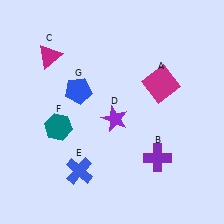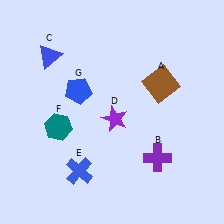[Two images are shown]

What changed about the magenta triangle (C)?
In Image 1, C is magenta. In Image 2, it changed to blue.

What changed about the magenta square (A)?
In Image 1, A is magenta. In Image 2, it changed to brown.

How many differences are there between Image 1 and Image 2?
There are 2 differences between the two images.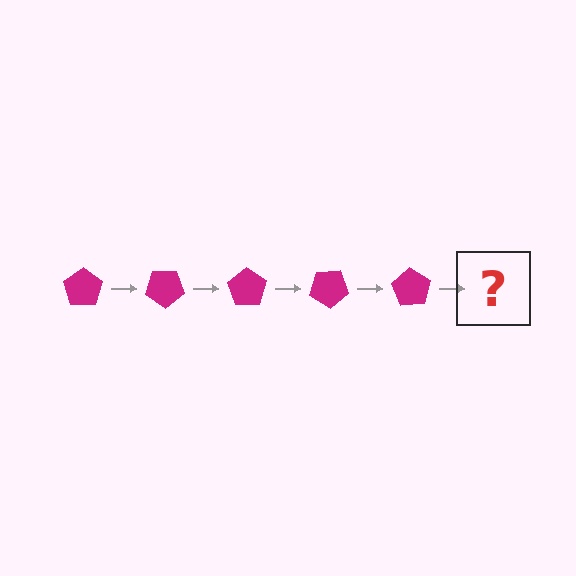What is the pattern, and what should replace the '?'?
The pattern is that the pentagon rotates 35 degrees each step. The '?' should be a magenta pentagon rotated 175 degrees.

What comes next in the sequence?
The next element should be a magenta pentagon rotated 175 degrees.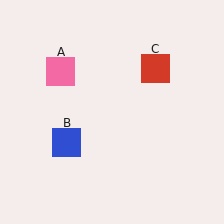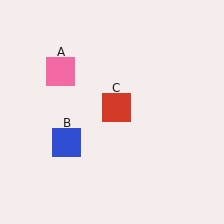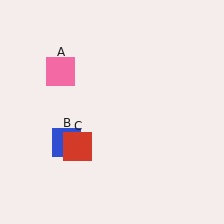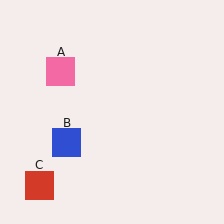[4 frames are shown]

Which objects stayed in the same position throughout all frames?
Pink square (object A) and blue square (object B) remained stationary.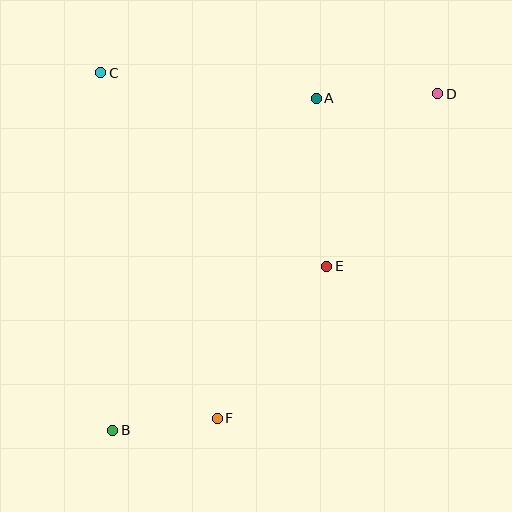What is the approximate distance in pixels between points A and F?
The distance between A and F is approximately 335 pixels.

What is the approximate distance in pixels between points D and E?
The distance between D and E is approximately 205 pixels.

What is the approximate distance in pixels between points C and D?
The distance between C and D is approximately 337 pixels.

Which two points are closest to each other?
Points B and F are closest to each other.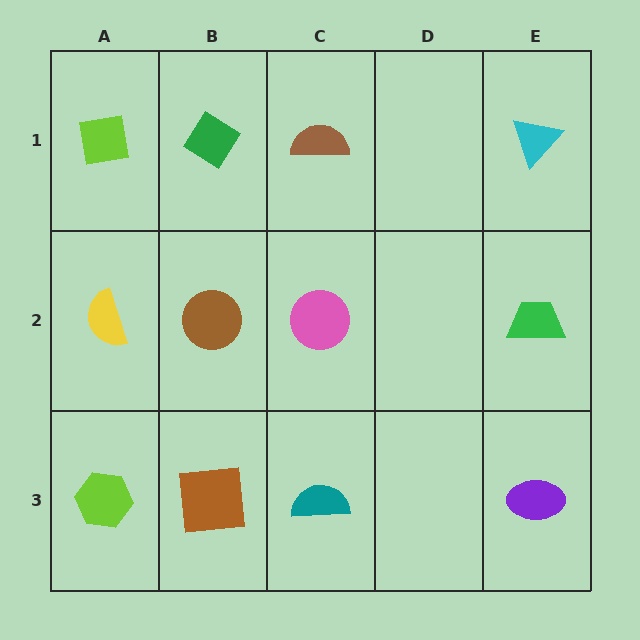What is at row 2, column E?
A green trapezoid.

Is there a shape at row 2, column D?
No, that cell is empty.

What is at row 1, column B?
A green diamond.